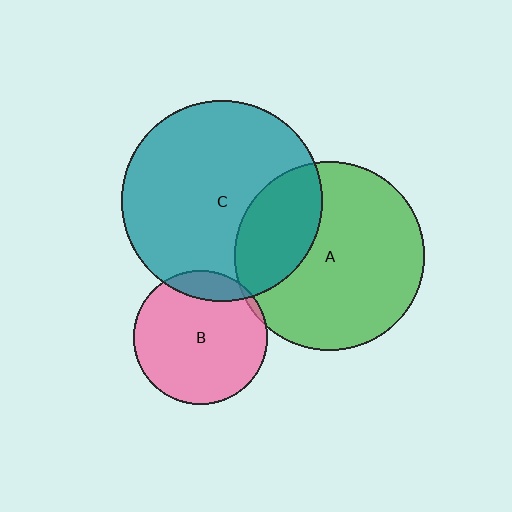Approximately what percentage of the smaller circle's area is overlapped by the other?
Approximately 30%.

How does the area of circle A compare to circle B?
Approximately 2.0 times.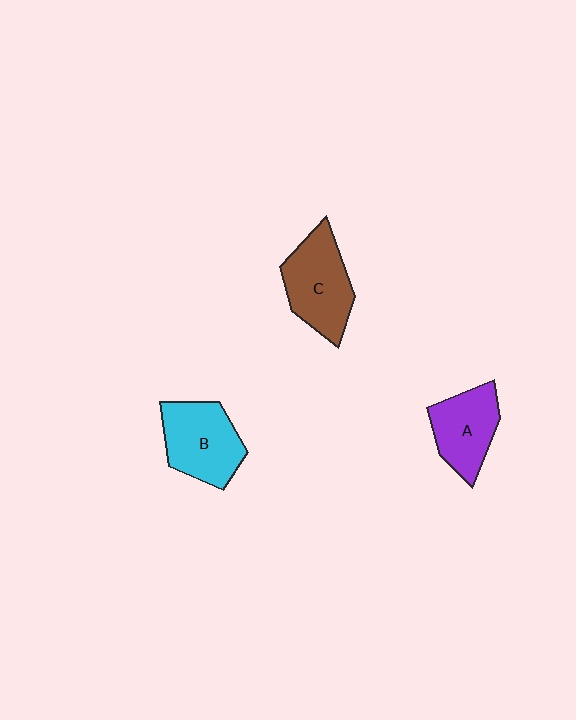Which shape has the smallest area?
Shape A (purple).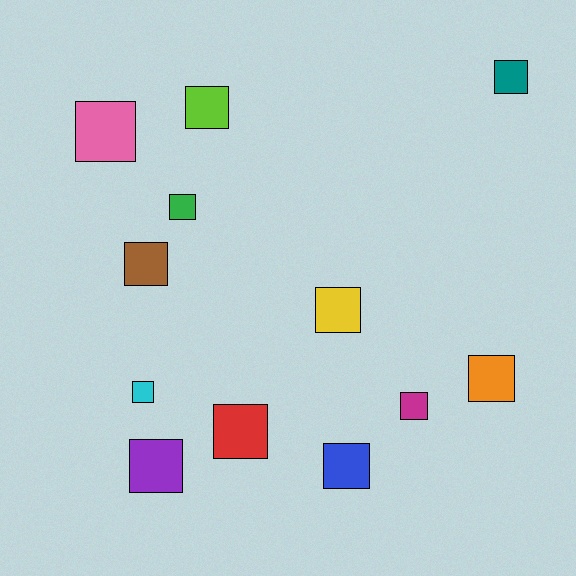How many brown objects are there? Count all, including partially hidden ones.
There is 1 brown object.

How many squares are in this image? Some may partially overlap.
There are 12 squares.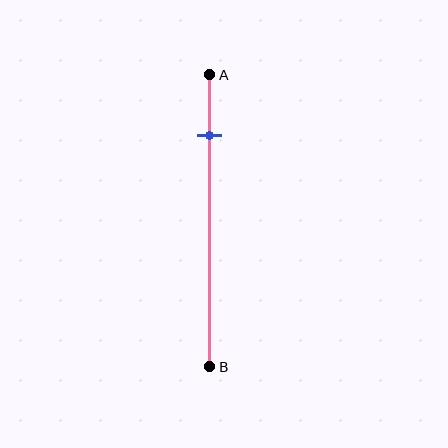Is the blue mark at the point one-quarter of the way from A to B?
No, the mark is at about 20% from A, not at the 25% one-quarter point.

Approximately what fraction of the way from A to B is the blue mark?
The blue mark is approximately 20% of the way from A to B.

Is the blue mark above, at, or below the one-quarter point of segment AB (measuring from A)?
The blue mark is above the one-quarter point of segment AB.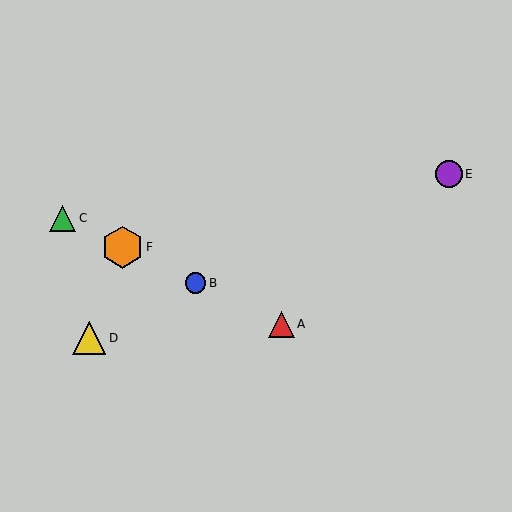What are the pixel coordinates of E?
Object E is at (449, 174).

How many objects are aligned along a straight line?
4 objects (A, B, C, F) are aligned along a straight line.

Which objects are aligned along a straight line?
Objects A, B, C, F are aligned along a straight line.